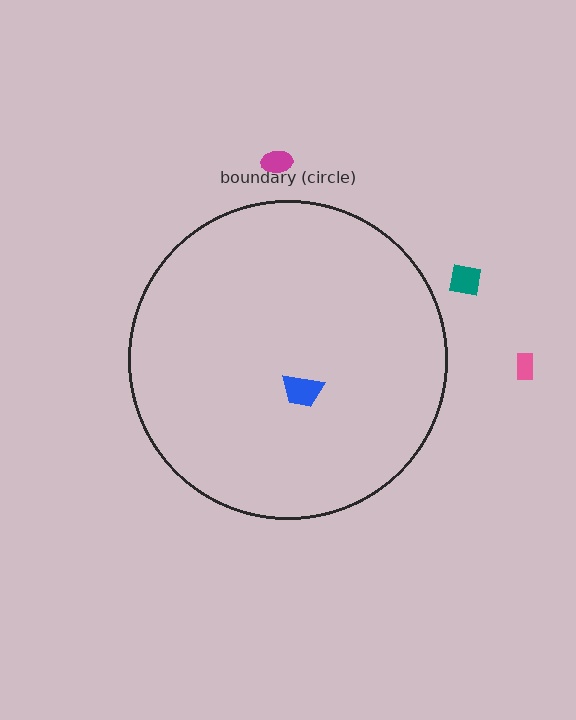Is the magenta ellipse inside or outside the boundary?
Outside.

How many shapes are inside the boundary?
1 inside, 3 outside.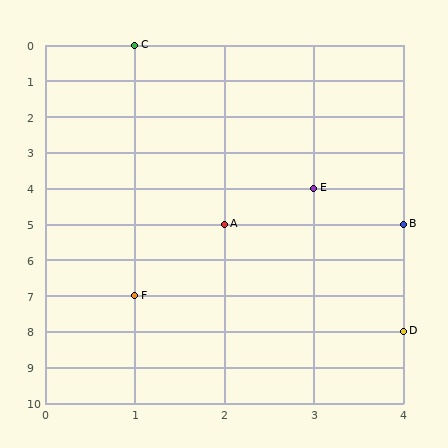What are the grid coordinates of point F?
Point F is at grid coordinates (1, 7).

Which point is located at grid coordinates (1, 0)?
Point C is at (1, 0).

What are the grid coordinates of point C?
Point C is at grid coordinates (1, 0).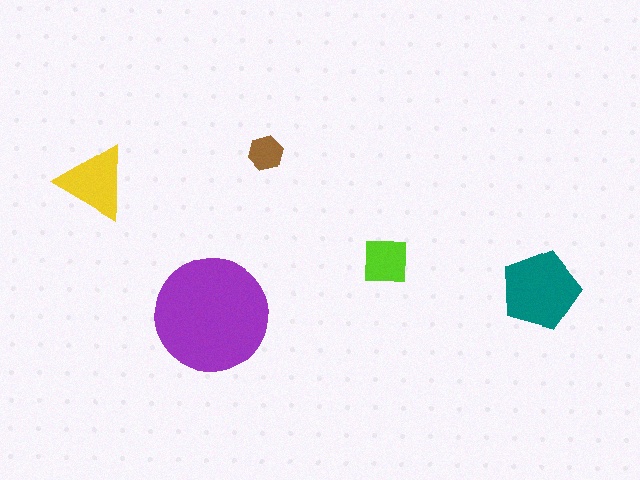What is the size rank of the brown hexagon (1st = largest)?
5th.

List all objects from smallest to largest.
The brown hexagon, the lime square, the yellow triangle, the teal pentagon, the purple circle.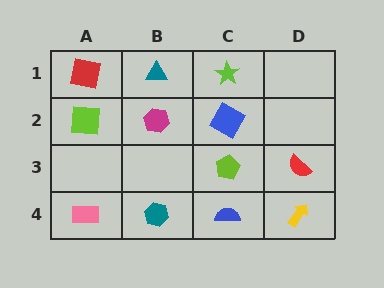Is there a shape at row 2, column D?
No, that cell is empty.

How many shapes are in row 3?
2 shapes.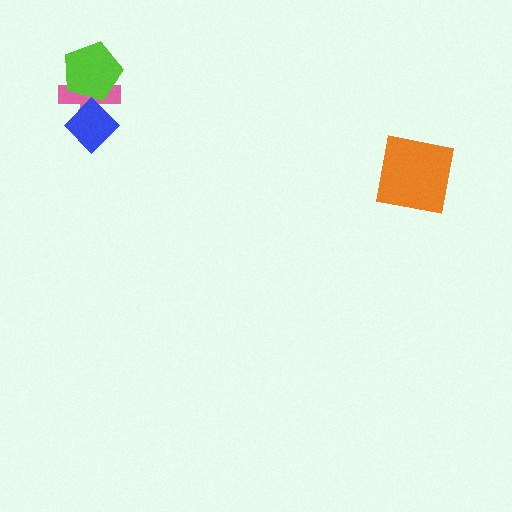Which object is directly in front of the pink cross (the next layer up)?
The lime pentagon is directly in front of the pink cross.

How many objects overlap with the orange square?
0 objects overlap with the orange square.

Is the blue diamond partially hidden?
No, no other shape covers it.